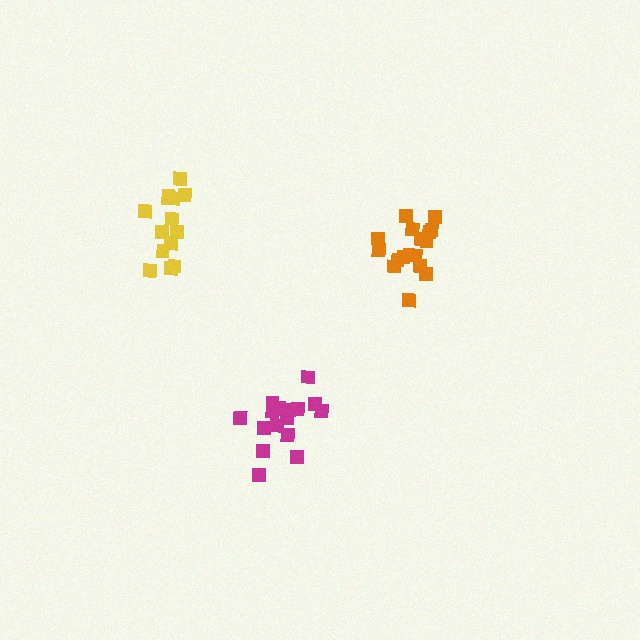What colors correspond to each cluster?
The clusters are colored: orange, magenta, yellow.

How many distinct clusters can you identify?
There are 3 distinct clusters.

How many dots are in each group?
Group 1: 18 dots, Group 2: 17 dots, Group 3: 14 dots (49 total).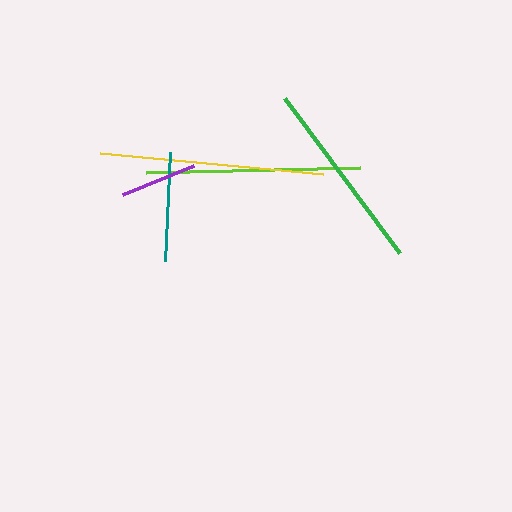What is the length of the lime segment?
The lime segment is approximately 215 pixels long.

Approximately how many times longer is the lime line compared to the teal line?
The lime line is approximately 2.0 times the length of the teal line.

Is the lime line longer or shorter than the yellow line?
The yellow line is longer than the lime line.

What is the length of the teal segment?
The teal segment is approximately 109 pixels long.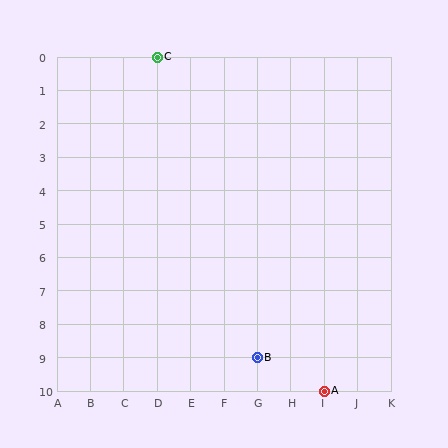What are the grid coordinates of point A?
Point A is at grid coordinates (I, 10).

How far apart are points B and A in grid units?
Points B and A are 2 columns and 1 row apart (about 2.2 grid units diagonally).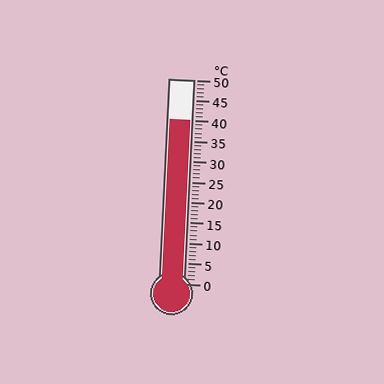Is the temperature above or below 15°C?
The temperature is above 15°C.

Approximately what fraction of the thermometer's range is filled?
The thermometer is filled to approximately 80% of its range.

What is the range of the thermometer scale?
The thermometer scale ranges from 0°C to 50°C.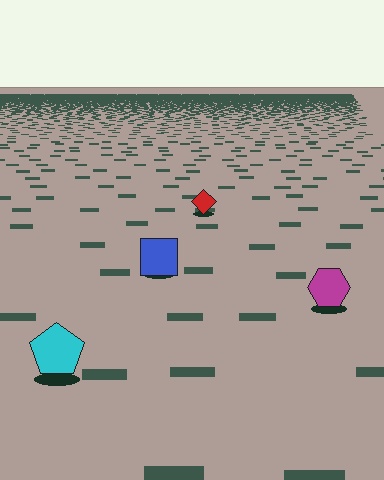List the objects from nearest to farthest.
From nearest to farthest: the cyan pentagon, the magenta hexagon, the blue square, the red diamond.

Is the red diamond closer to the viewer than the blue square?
No. The blue square is closer — you can tell from the texture gradient: the ground texture is coarser near it.